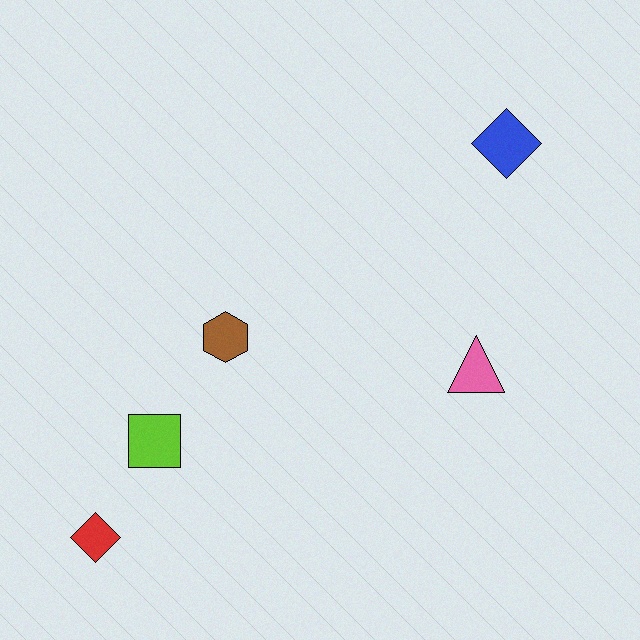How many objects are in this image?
There are 5 objects.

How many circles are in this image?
There are no circles.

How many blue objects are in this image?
There is 1 blue object.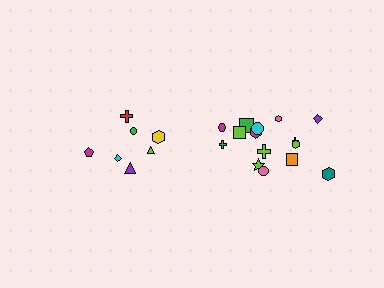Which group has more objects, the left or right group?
The right group.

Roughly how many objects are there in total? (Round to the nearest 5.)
Roughly 20 objects in total.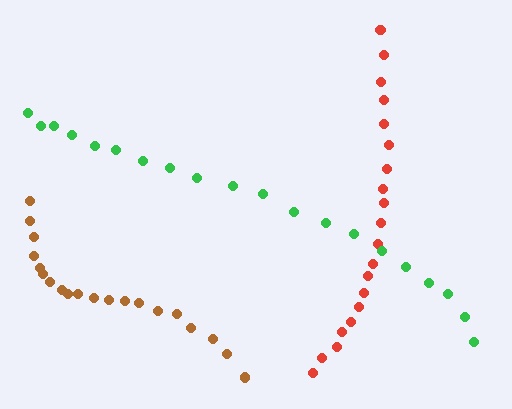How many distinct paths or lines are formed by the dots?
There are 3 distinct paths.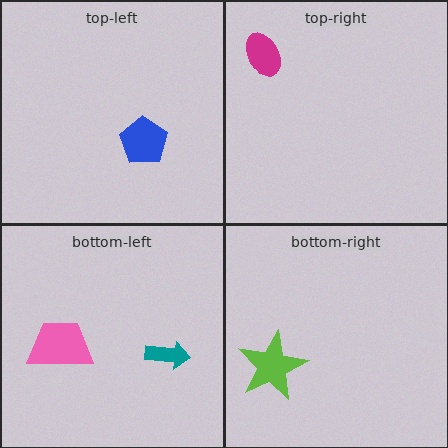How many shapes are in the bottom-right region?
1.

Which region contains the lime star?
The bottom-right region.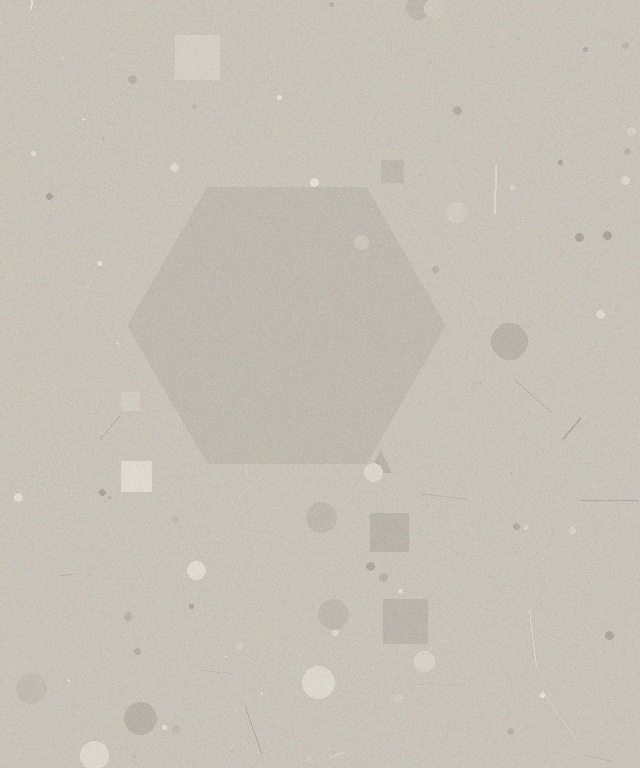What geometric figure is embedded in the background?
A hexagon is embedded in the background.